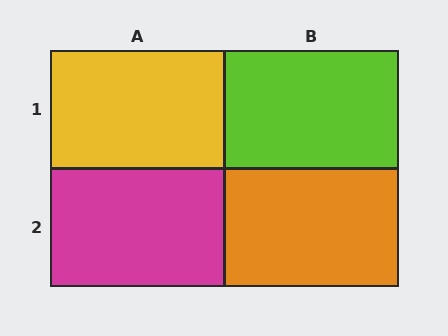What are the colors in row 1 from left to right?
Yellow, lime.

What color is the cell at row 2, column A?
Magenta.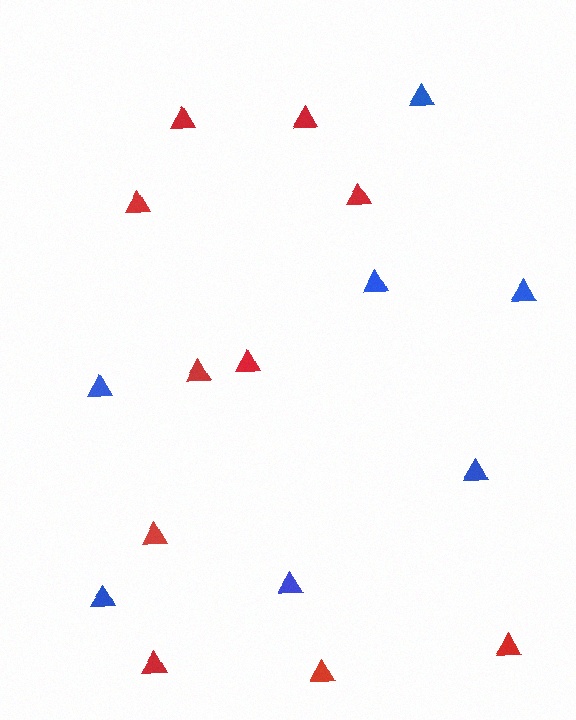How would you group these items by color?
There are 2 groups: one group of red triangles (10) and one group of blue triangles (7).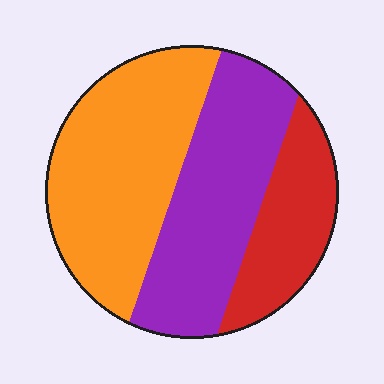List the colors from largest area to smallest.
From largest to smallest: orange, purple, red.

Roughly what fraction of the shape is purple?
Purple takes up about three eighths (3/8) of the shape.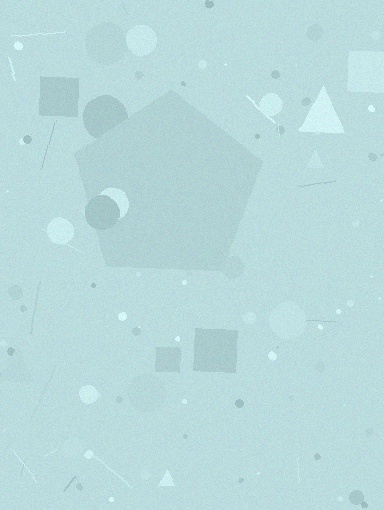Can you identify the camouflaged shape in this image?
The camouflaged shape is a pentagon.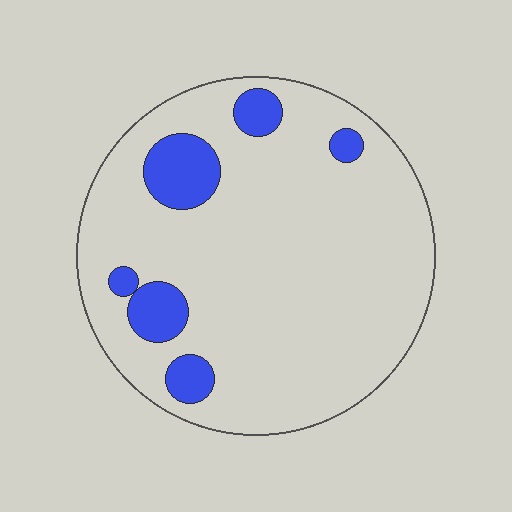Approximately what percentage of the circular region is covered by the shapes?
Approximately 15%.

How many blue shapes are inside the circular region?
6.